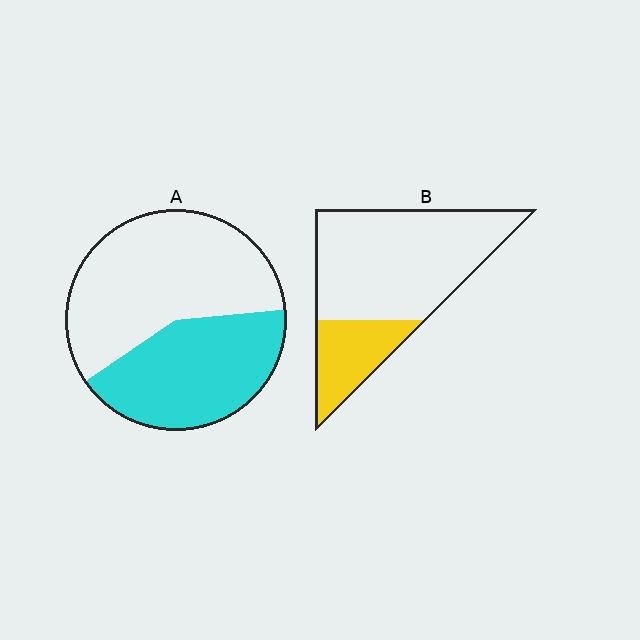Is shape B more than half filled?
No.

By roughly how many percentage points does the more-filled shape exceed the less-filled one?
By roughly 15 percentage points (A over B).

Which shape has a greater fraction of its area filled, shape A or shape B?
Shape A.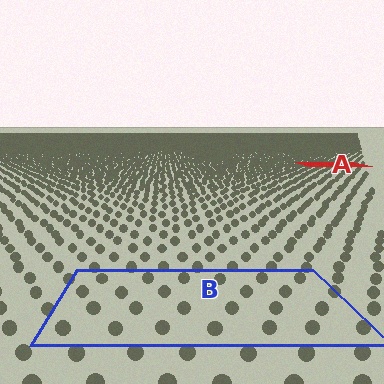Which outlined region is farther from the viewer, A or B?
Region A is farther from the viewer — the texture elements inside it appear smaller and more densely packed.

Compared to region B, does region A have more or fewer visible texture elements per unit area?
Region A has more texture elements per unit area — they are packed more densely because it is farther away.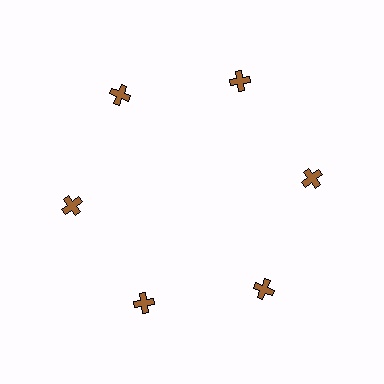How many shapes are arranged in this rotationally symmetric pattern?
There are 6 shapes, arranged in 6 groups of 1.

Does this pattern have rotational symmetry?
Yes, this pattern has 6-fold rotational symmetry. It looks the same after rotating 60 degrees around the center.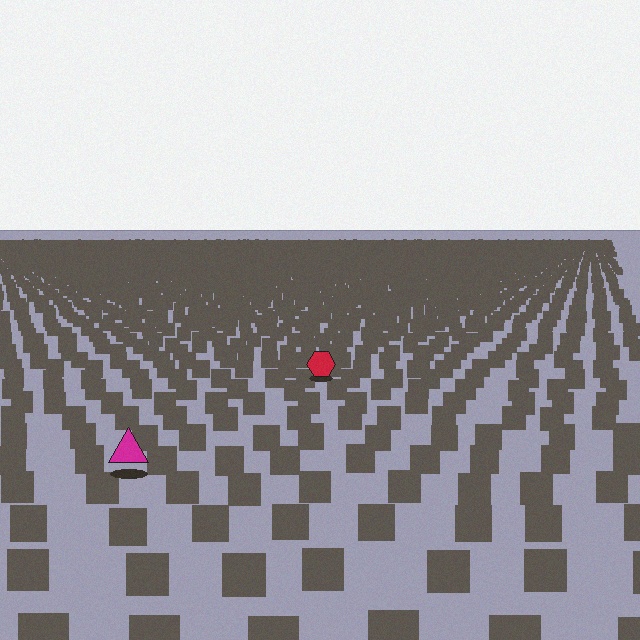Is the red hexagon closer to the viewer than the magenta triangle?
No. The magenta triangle is closer — you can tell from the texture gradient: the ground texture is coarser near it.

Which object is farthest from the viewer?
The red hexagon is farthest from the viewer. It appears smaller and the ground texture around it is denser.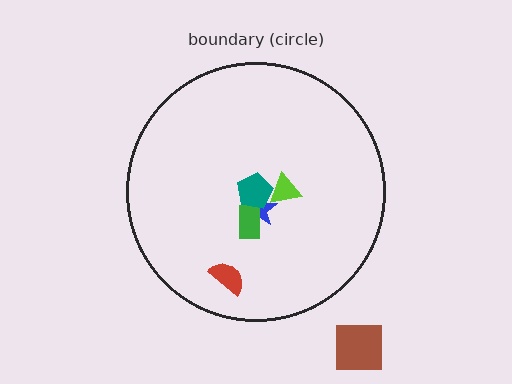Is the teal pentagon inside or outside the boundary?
Inside.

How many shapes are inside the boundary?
5 inside, 1 outside.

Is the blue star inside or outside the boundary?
Inside.